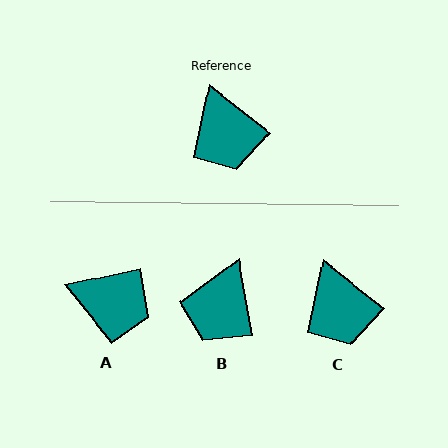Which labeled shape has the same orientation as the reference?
C.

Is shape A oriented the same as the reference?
No, it is off by about 50 degrees.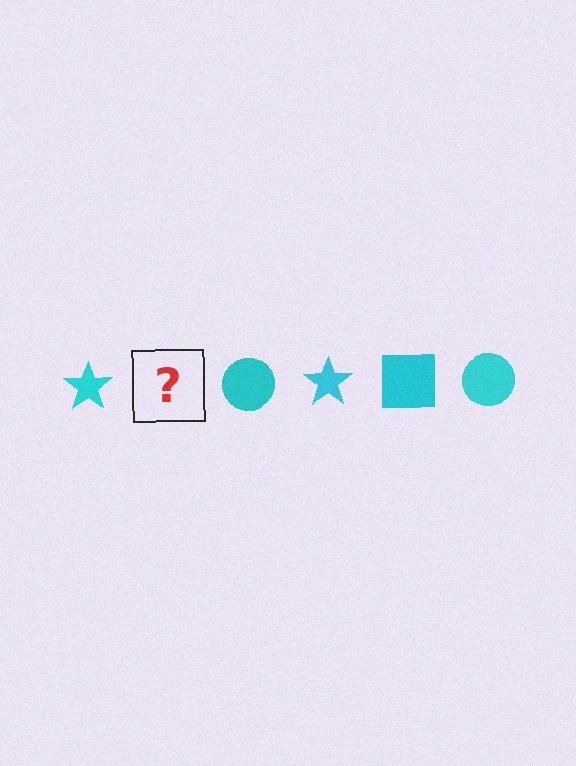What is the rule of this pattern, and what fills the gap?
The rule is that the pattern cycles through star, square, circle shapes in cyan. The gap should be filled with a cyan square.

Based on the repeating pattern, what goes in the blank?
The blank should be a cyan square.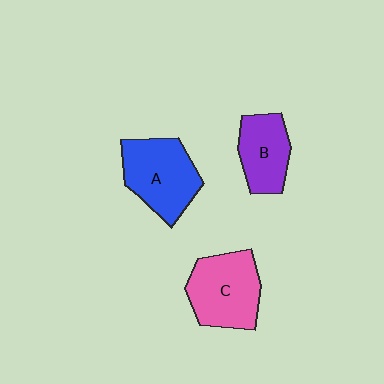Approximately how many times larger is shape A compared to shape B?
Approximately 1.4 times.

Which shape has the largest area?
Shape A (blue).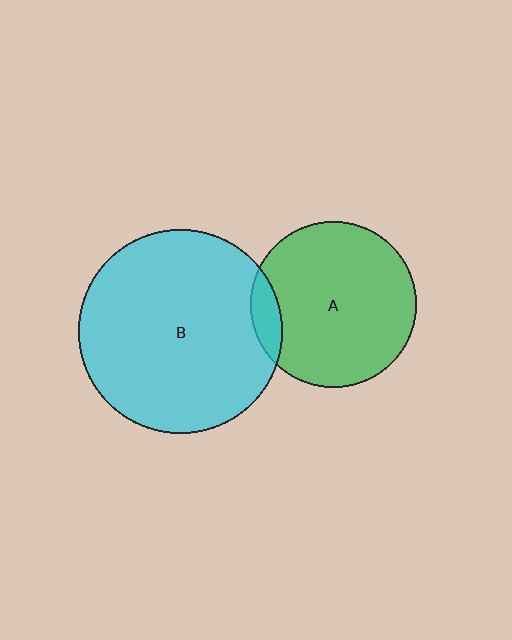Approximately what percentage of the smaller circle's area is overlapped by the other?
Approximately 10%.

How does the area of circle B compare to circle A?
Approximately 1.5 times.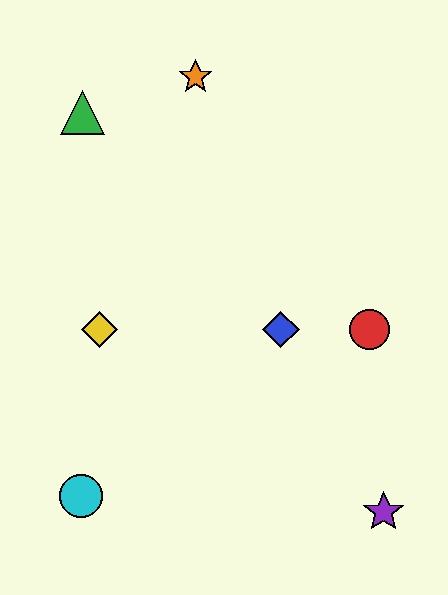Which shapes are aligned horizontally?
The red circle, the blue diamond, the yellow diamond are aligned horizontally.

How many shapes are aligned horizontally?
3 shapes (the red circle, the blue diamond, the yellow diamond) are aligned horizontally.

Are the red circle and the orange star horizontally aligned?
No, the red circle is at y≈330 and the orange star is at y≈77.